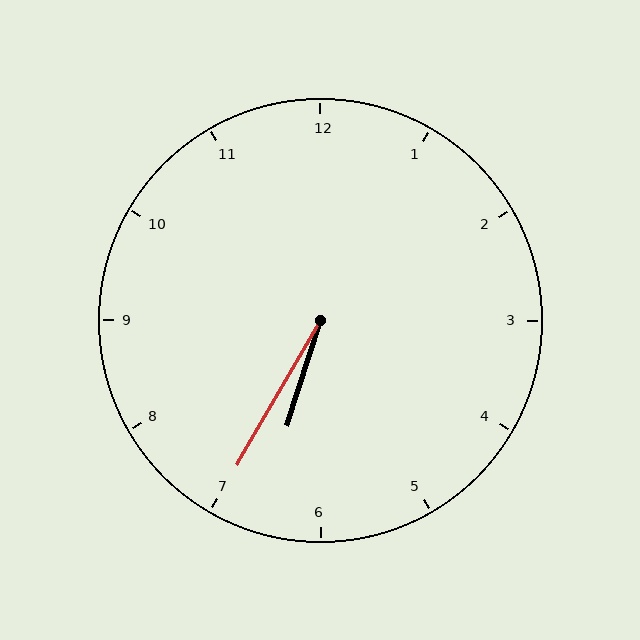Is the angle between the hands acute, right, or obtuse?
It is acute.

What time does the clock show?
6:35.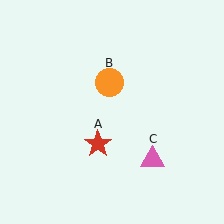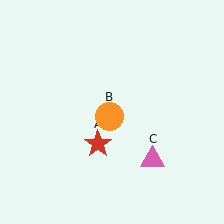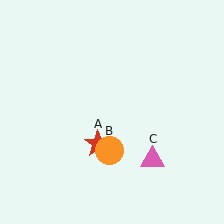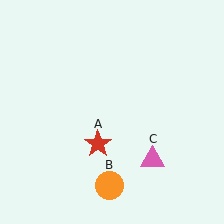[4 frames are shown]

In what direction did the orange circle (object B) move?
The orange circle (object B) moved down.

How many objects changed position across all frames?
1 object changed position: orange circle (object B).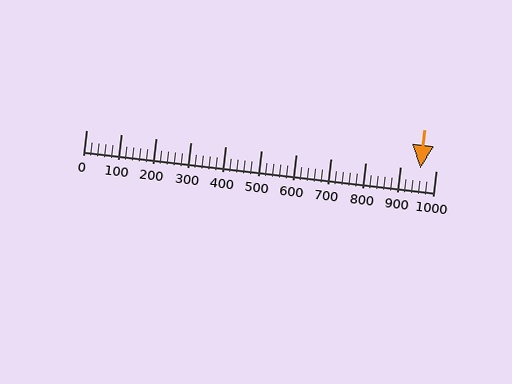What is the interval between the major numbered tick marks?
The major tick marks are spaced 100 units apart.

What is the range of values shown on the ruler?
The ruler shows values from 0 to 1000.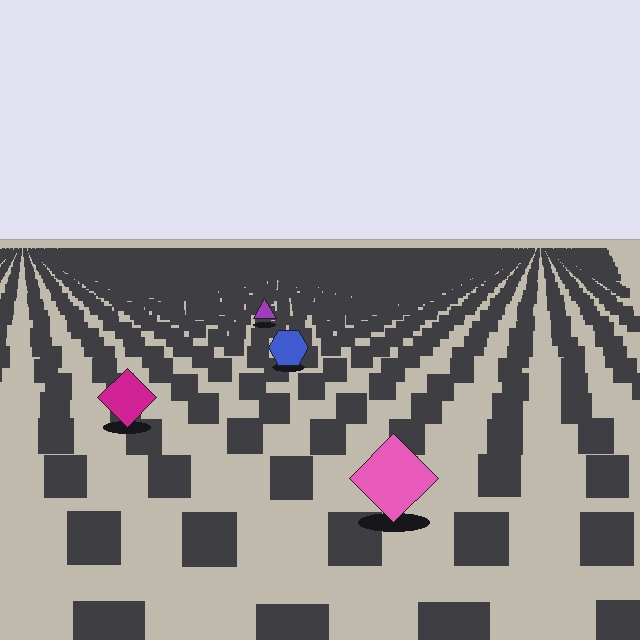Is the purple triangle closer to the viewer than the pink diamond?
No. The pink diamond is closer — you can tell from the texture gradient: the ground texture is coarser near it.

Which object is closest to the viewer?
The pink diamond is closest. The texture marks near it are larger and more spread out.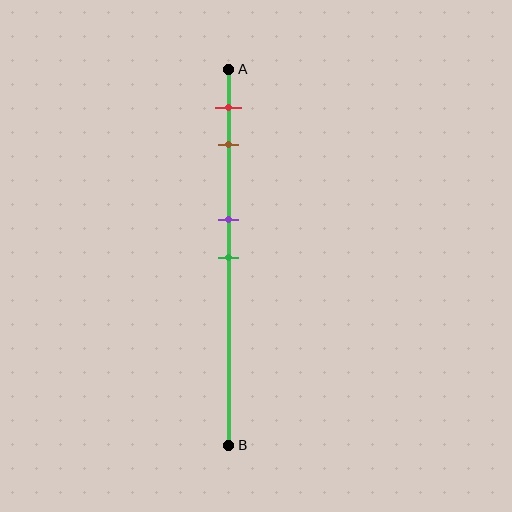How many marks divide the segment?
There are 4 marks dividing the segment.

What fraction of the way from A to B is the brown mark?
The brown mark is approximately 20% (0.2) of the way from A to B.